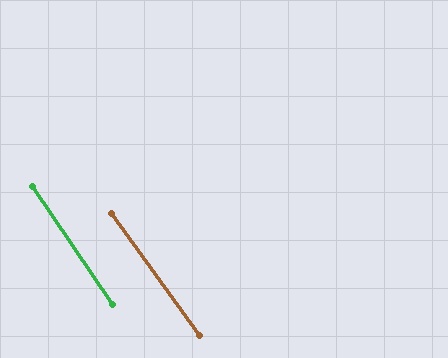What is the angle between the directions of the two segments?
Approximately 2 degrees.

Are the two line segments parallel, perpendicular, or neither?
Parallel — their directions differ by only 1.7°.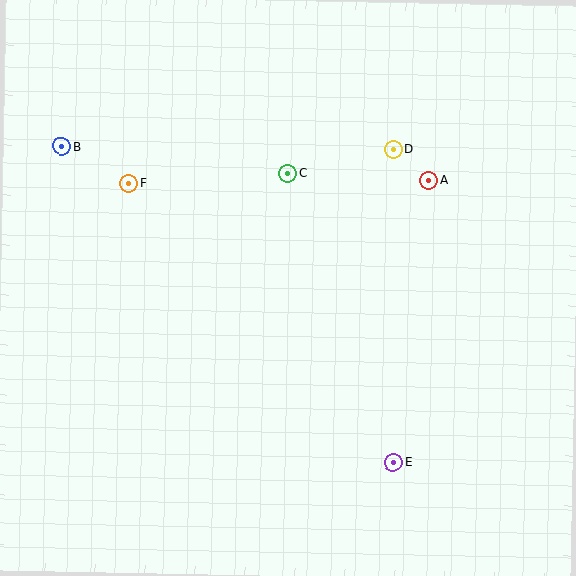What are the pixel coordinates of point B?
Point B is at (61, 146).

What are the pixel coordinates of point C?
Point C is at (288, 173).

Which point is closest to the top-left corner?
Point B is closest to the top-left corner.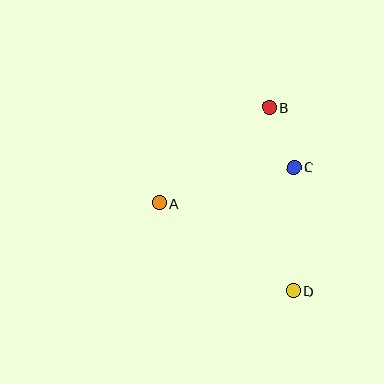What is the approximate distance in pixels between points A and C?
The distance between A and C is approximately 140 pixels.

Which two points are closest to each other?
Points B and C are closest to each other.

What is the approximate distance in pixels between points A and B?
The distance between A and B is approximately 146 pixels.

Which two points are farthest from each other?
Points B and D are farthest from each other.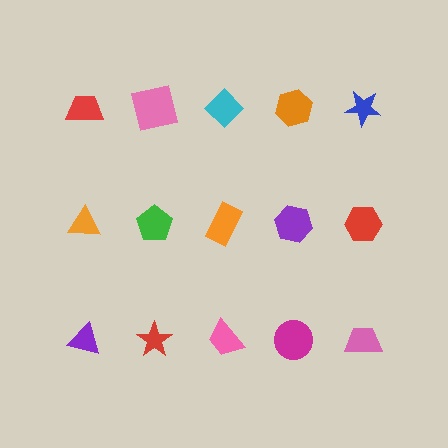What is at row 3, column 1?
A purple triangle.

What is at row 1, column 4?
An orange hexagon.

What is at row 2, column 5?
A red hexagon.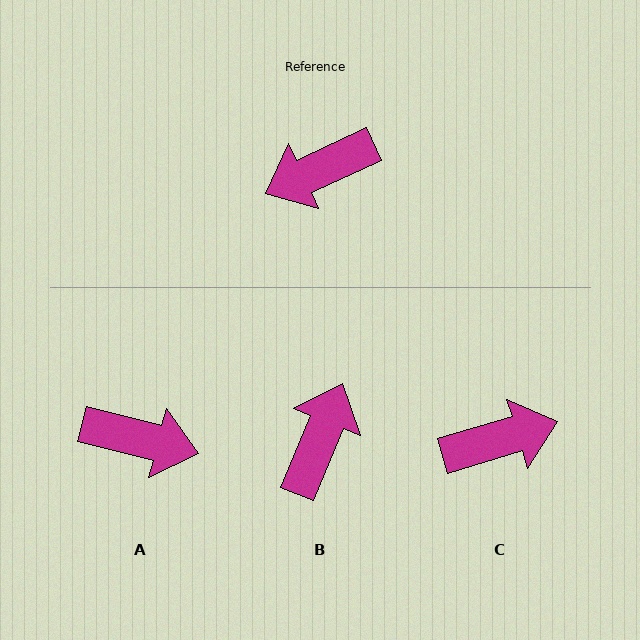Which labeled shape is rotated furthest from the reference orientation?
C, about 172 degrees away.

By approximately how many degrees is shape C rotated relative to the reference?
Approximately 172 degrees counter-clockwise.